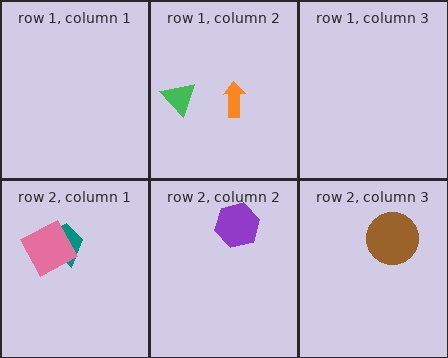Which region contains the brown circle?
The row 2, column 3 region.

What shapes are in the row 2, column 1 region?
The teal trapezoid, the pink square.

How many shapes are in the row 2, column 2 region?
1.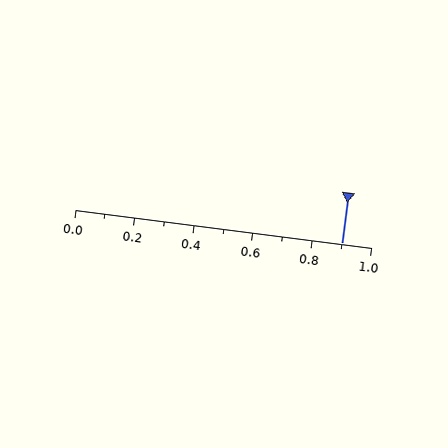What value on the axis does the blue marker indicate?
The marker indicates approximately 0.9.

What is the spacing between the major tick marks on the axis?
The major ticks are spaced 0.2 apart.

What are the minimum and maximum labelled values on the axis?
The axis runs from 0.0 to 1.0.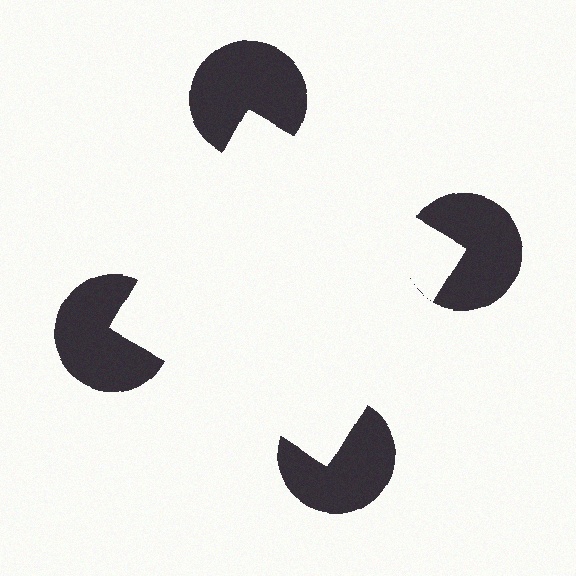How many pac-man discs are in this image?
There are 4 — one at each vertex of the illusory square.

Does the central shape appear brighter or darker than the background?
It typically appears slightly brighter than the background, even though no actual brightness change is drawn.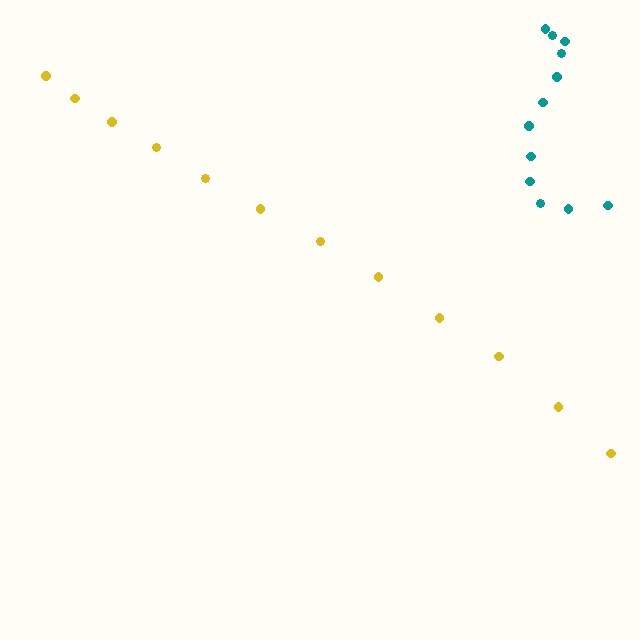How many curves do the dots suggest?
There are 2 distinct paths.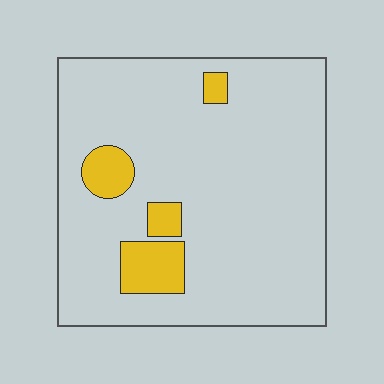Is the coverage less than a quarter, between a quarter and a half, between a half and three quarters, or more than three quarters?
Less than a quarter.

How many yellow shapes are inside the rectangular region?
4.